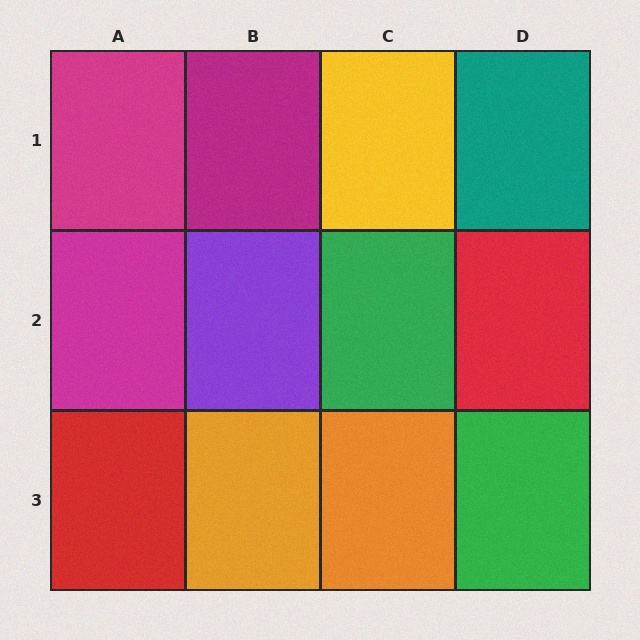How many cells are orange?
2 cells are orange.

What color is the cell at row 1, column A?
Magenta.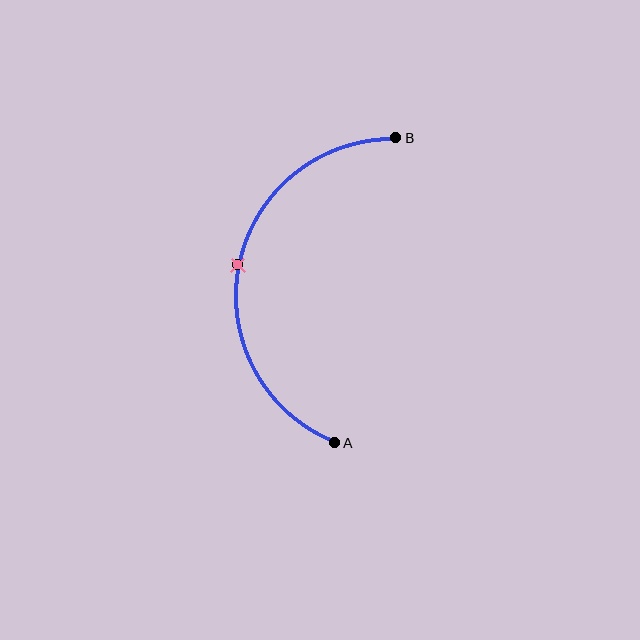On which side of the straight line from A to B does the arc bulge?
The arc bulges to the left of the straight line connecting A and B.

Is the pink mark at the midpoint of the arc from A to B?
Yes. The pink mark lies on the arc at equal arc-length from both A and B — it is the arc midpoint.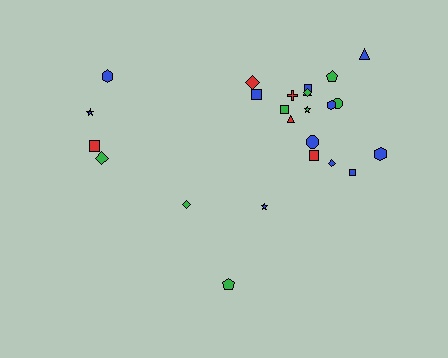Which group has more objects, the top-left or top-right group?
The top-right group.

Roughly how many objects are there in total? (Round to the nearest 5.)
Roughly 25 objects in total.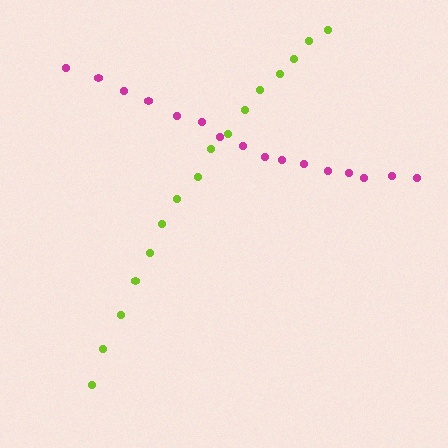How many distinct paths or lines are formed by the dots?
There are 2 distinct paths.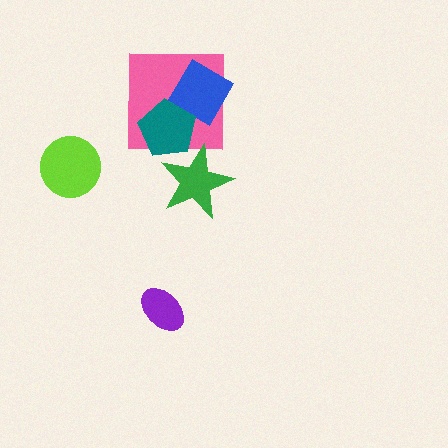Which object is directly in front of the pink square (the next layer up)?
The blue diamond is directly in front of the pink square.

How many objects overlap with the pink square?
2 objects overlap with the pink square.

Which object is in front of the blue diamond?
The teal pentagon is in front of the blue diamond.